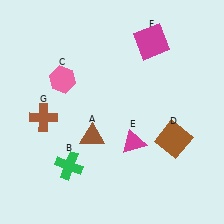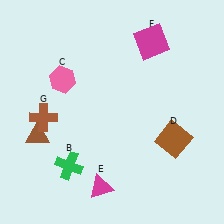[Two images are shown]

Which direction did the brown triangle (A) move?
The brown triangle (A) moved left.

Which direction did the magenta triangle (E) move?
The magenta triangle (E) moved down.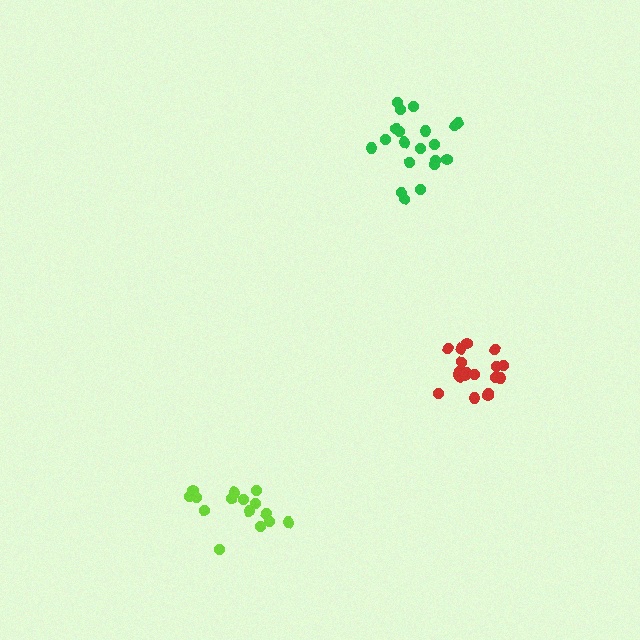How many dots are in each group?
Group 1: 20 dots, Group 2: 15 dots, Group 3: 19 dots (54 total).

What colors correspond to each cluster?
The clusters are colored: green, lime, red.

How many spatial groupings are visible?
There are 3 spatial groupings.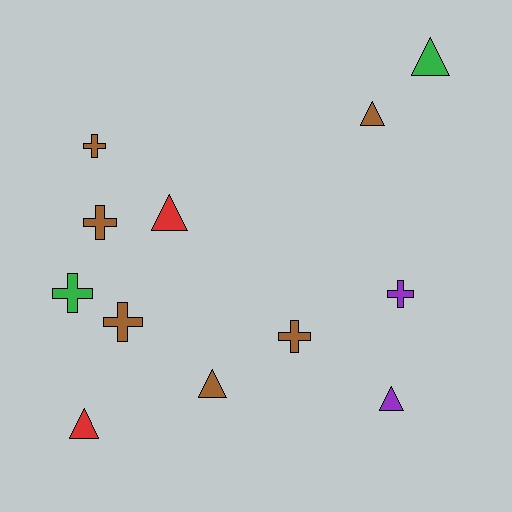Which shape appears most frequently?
Cross, with 6 objects.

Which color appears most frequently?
Brown, with 6 objects.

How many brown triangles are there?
There are 2 brown triangles.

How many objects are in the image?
There are 12 objects.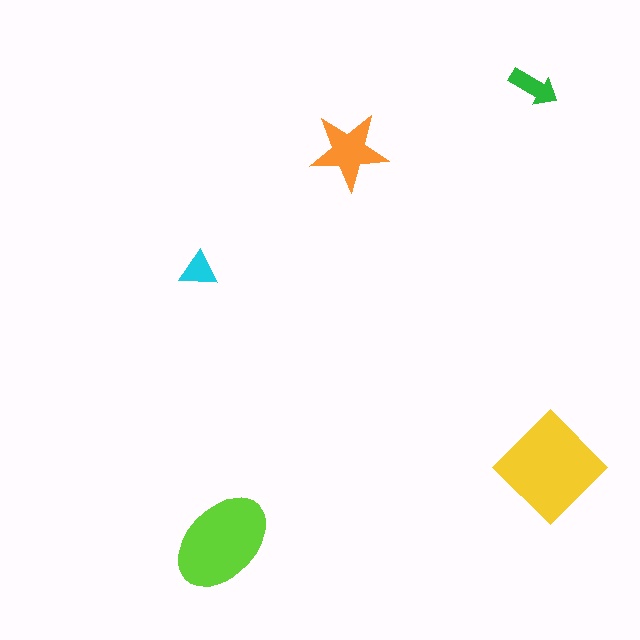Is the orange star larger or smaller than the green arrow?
Larger.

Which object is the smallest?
The cyan triangle.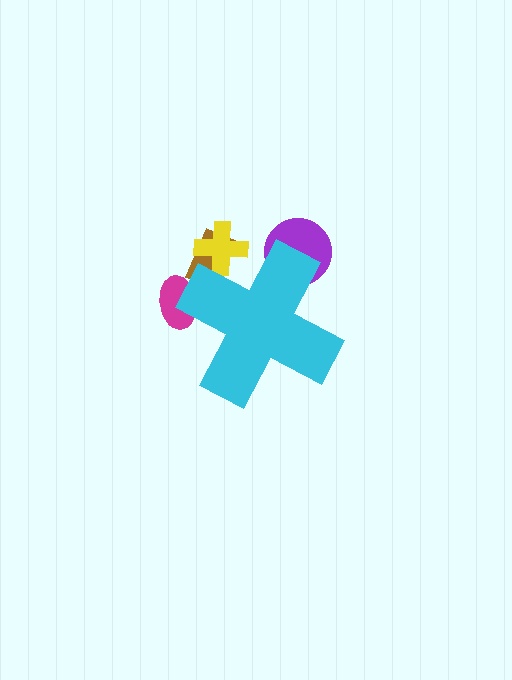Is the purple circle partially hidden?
Yes, the purple circle is partially hidden behind the cyan cross.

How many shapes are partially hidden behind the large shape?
4 shapes are partially hidden.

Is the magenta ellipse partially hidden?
Yes, the magenta ellipse is partially hidden behind the cyan cross.